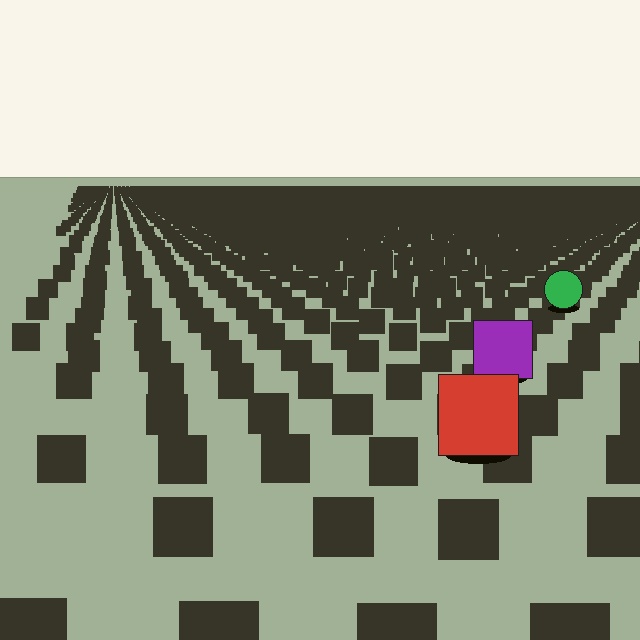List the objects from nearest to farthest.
From nearest to farthest: the red square, the purple square, the green circle.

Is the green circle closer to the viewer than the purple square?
No. The purple square is closer — you can tell from the texture gradient: the ground texture is coarser near it.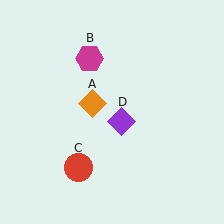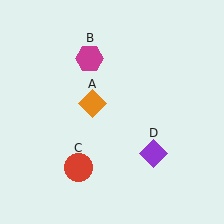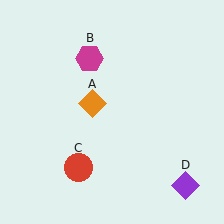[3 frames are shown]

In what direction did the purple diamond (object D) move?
The purple diamond (object D) moved down and to the right.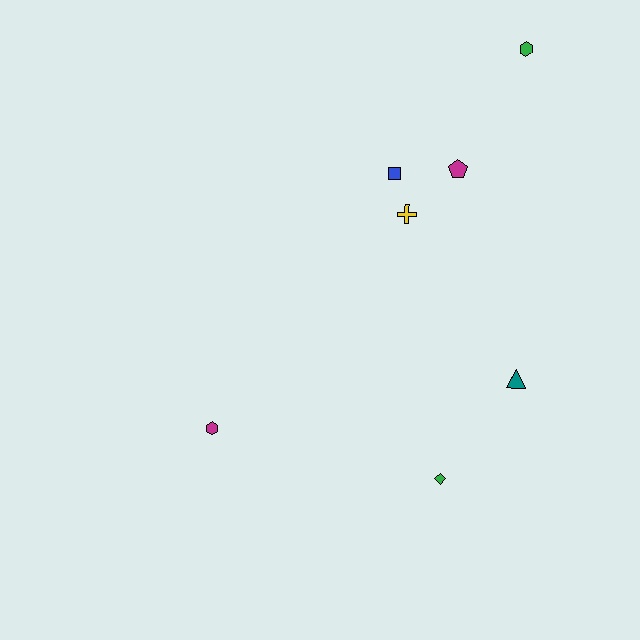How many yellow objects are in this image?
There is 1 yellow object.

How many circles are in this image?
There are no circles.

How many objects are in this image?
There are 7 objects.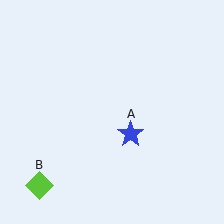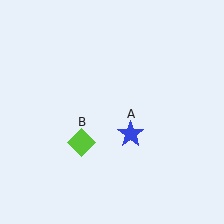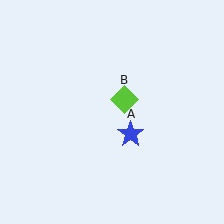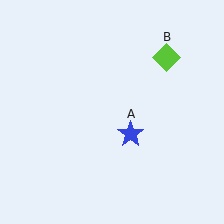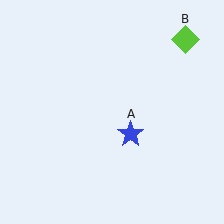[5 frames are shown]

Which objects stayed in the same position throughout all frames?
Blue star (object A) remained stationary.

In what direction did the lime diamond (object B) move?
The lime diamond (object B) moved up and to the right.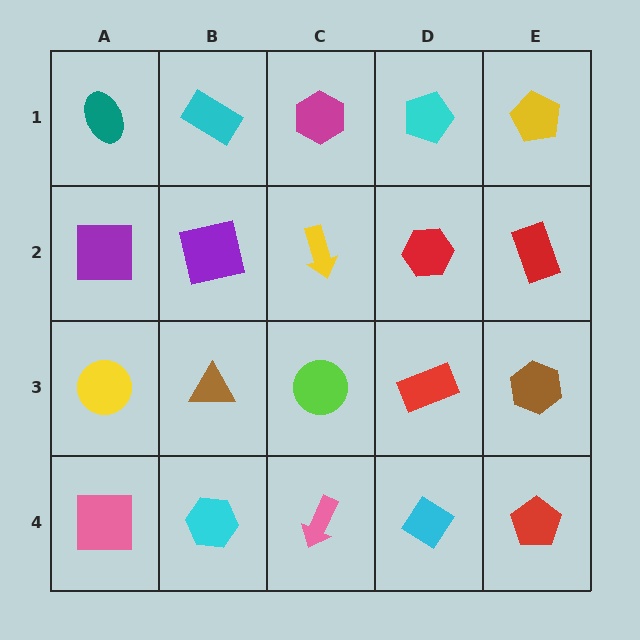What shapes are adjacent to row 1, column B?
A purple square (row 2, column B), a teal ellipse (row 1, column A), a magenta hexagon (row 1, column C).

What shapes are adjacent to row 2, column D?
A cyan pentagon (row 1, column D), a red rectangle (row 3, column D), a yellow arrow (row 2, column C), a red rectangle (row 2, column E).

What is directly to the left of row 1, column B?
A teal ellipse.